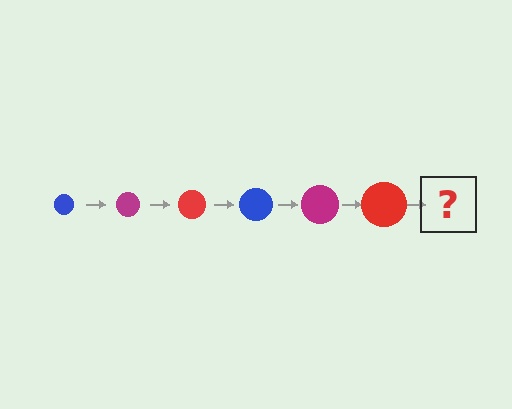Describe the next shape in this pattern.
It should be a blue circle, larger than the previous one.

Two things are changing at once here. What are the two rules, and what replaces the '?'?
The two rules are that the circle grows larger each step and the color cycles through blue, magenta, and red. The '?' should be a blue circle, larger than the previous one.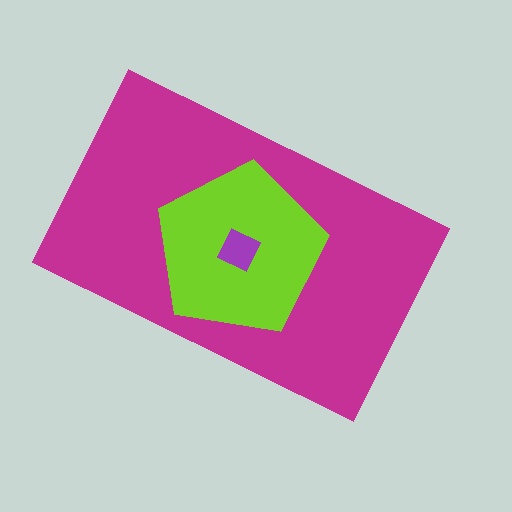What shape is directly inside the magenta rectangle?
The lime pentagon.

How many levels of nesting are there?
3.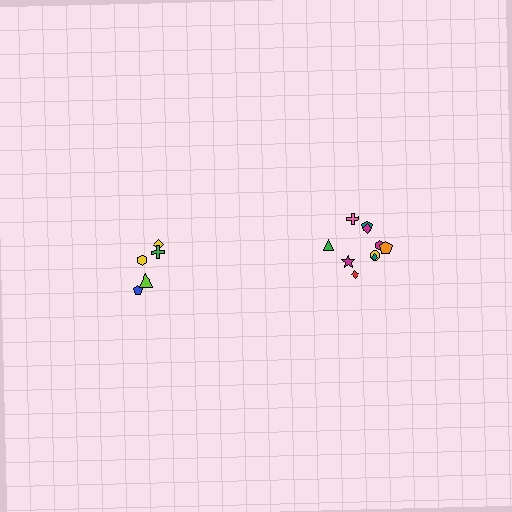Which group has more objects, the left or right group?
The right group.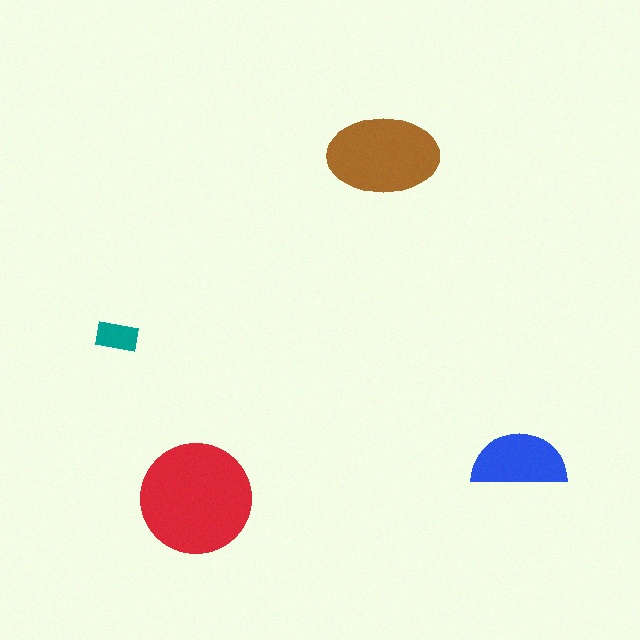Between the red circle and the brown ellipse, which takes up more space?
The red circle.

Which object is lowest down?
The red circle is bottommost.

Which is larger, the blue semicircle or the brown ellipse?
The brown ellipse.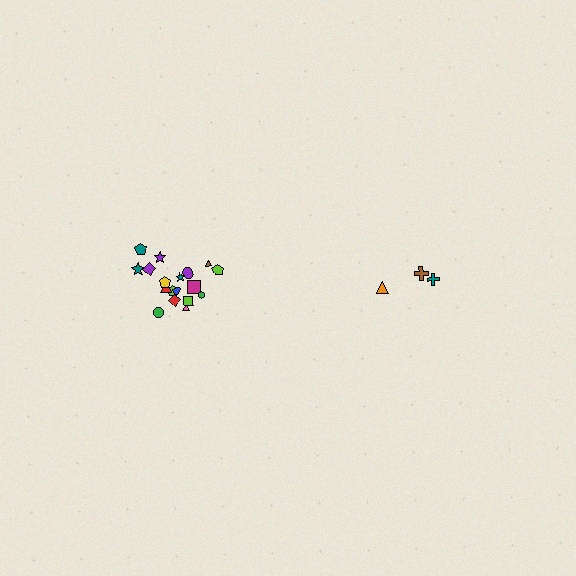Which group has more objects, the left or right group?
The left group.